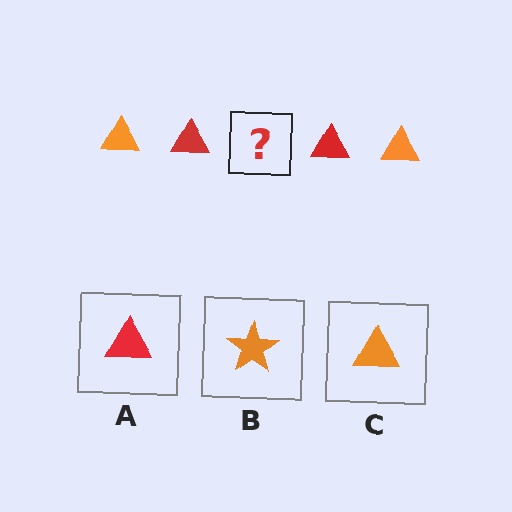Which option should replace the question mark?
Option C.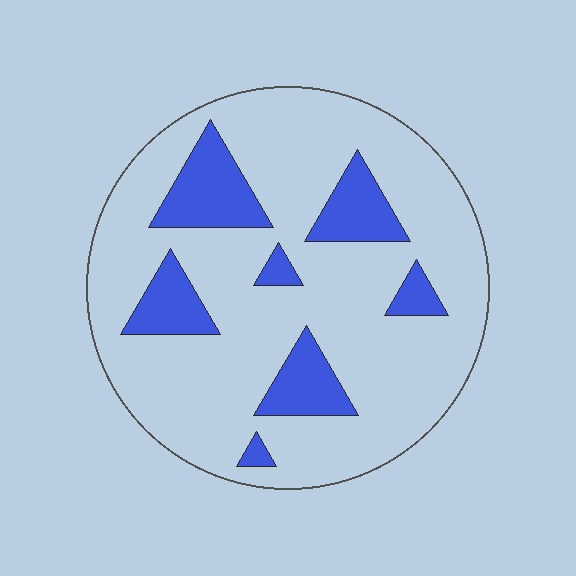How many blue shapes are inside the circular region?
7.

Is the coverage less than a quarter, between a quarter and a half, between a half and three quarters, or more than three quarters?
Less than a quarter.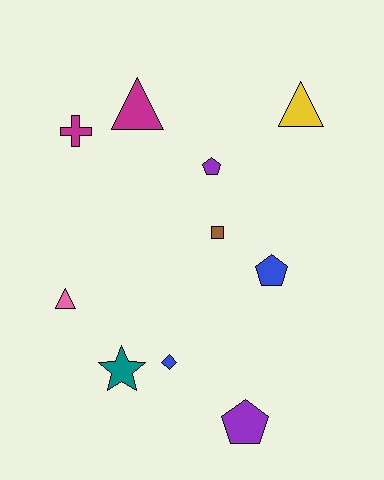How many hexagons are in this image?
There are no hexagons.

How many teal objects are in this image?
There is 1 teal object.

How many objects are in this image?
There are 10 objects.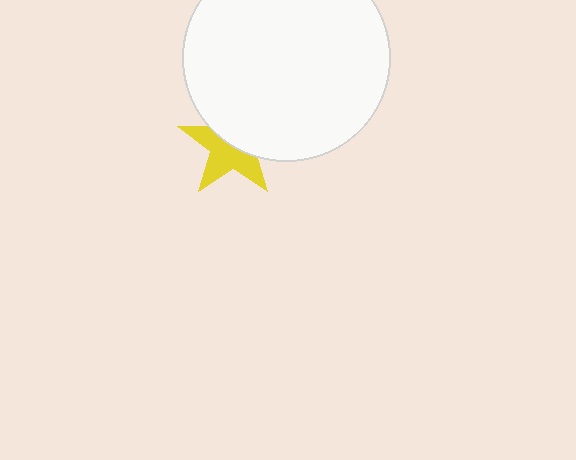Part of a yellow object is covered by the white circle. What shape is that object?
It is a star.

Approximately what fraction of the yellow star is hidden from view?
Roughly 47% of the yellow star is hidden behind the white circle.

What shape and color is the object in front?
The object in front is a white circle.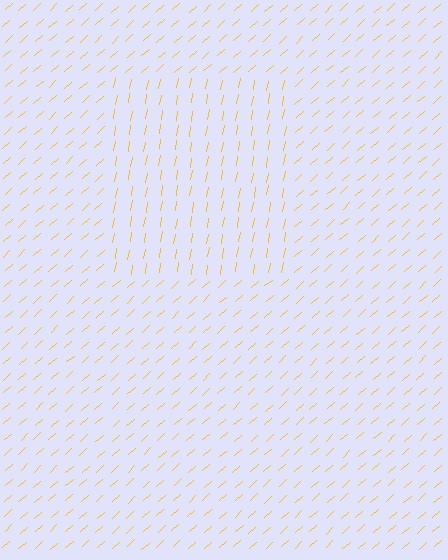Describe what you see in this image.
The image is filled with small yellow line segments. A rectangle region in the image has lines oriented differently from the surrounding lines, creating a visible texture boundary.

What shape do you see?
I see a rectangle.